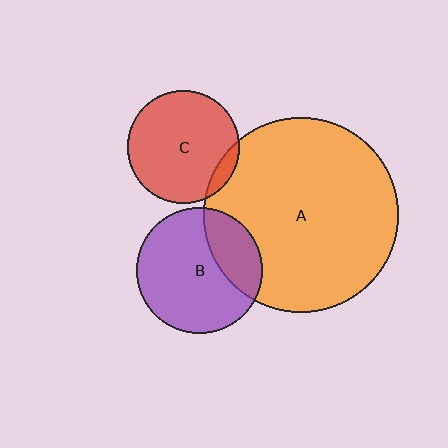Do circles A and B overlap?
Yes.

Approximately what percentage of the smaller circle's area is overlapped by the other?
Approximately 25%.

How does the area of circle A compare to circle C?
Approximately 3.0 times.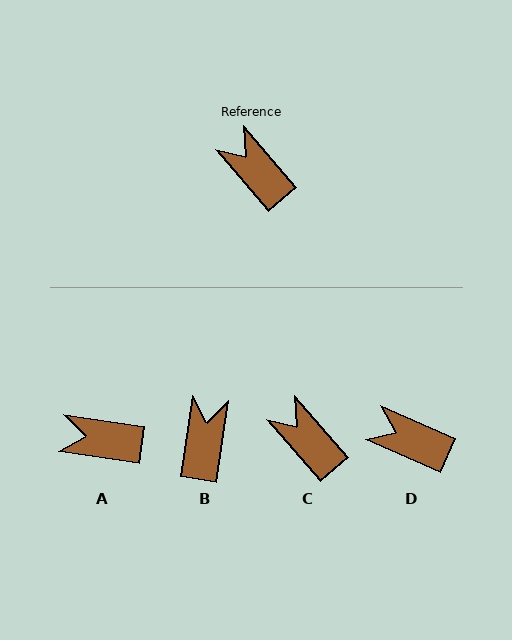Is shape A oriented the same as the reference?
No, it is off by about 41 degrees.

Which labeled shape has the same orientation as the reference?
C.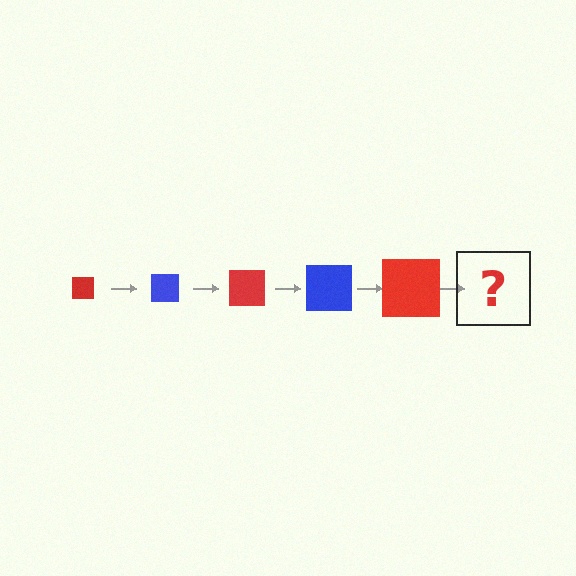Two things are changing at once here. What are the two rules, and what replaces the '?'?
The two rules are that the square grows larger each step and the color cycles through red and blue. The '?' should be a blue square, larger than the previous one.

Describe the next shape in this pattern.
It should be a blue square, larger than the previous one.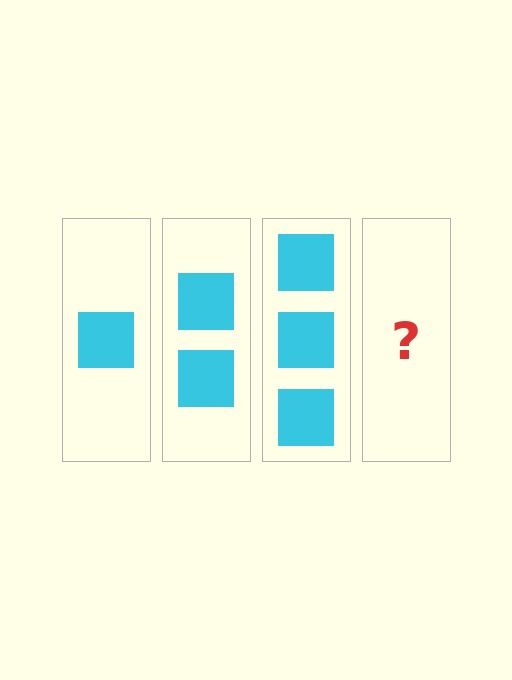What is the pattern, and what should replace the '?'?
The pattern is that each step adds one more square. The '?' should be 4 squares.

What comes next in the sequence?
The next element should be 4 squares.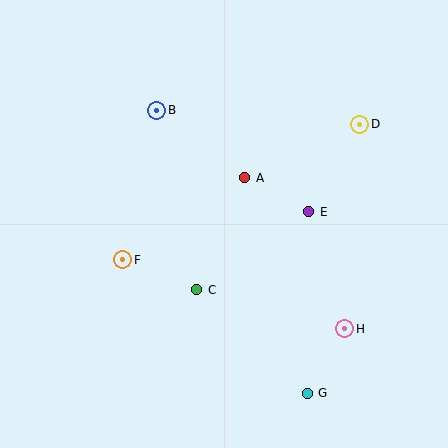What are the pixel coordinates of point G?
Point G is at (307, 393).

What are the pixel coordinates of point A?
Point A is at (245, 178).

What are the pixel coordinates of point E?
Point E is at (309, 212).